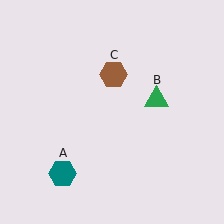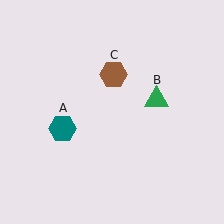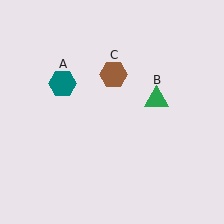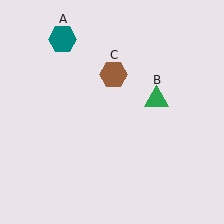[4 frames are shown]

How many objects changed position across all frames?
1 object changed position: teal hexagon (object A).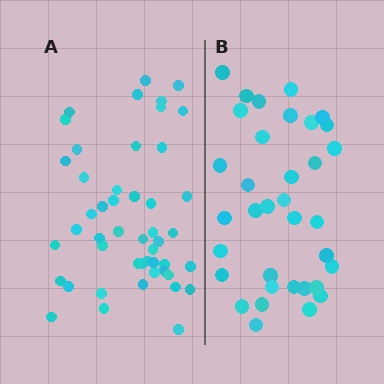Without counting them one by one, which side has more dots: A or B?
Region A (the left region) has more dots.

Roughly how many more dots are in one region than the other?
Region A has approximately 15 more dots than region B.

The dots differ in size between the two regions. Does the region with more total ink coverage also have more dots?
No. Region B has more total ink coverage because its dots are larger, but region A actually contains more individual dots. Total area can be misleading — the number of items is what matters here.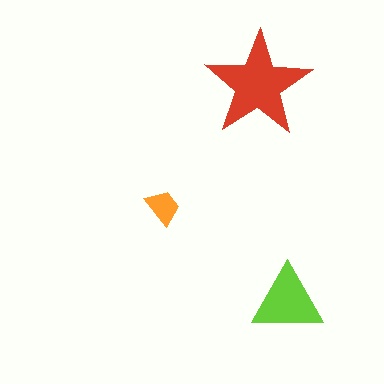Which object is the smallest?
The orange trapezoid.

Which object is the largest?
The red star.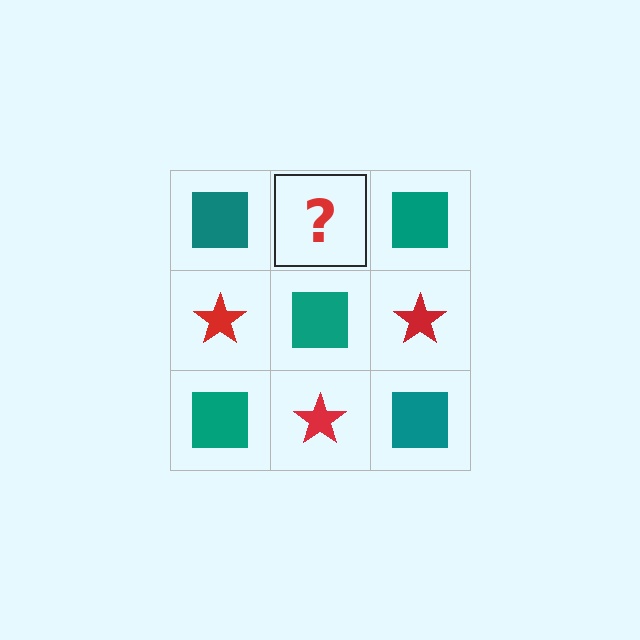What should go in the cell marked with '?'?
The missing cell should contain a red star.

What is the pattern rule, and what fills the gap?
The rule is that it alternates teal square and red star in a checkerboard pattern. The gap should be filled with a red star.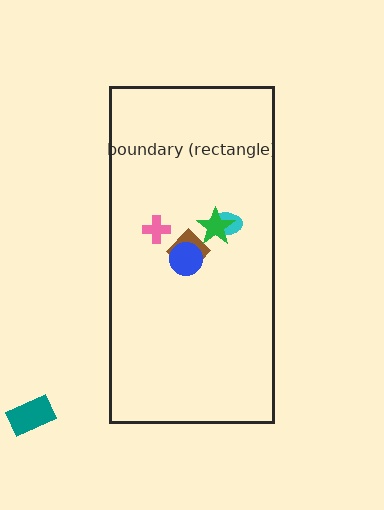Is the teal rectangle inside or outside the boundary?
Outside.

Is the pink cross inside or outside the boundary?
Inside.